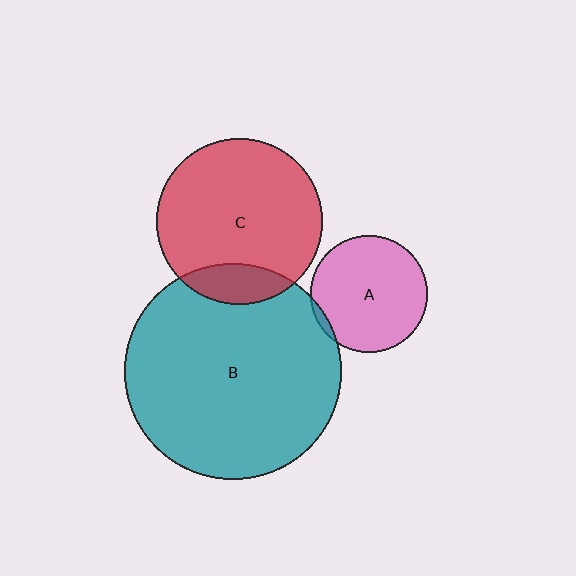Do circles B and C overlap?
Yes.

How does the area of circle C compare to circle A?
Approximately 2.0 times.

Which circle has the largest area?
Circle B (teal).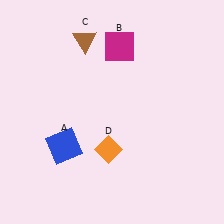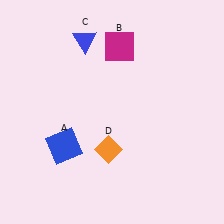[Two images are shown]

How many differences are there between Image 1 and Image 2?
There is 1 difference between the two images.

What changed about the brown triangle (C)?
In Image 1, C is brown. In Image 2, it changed to blue.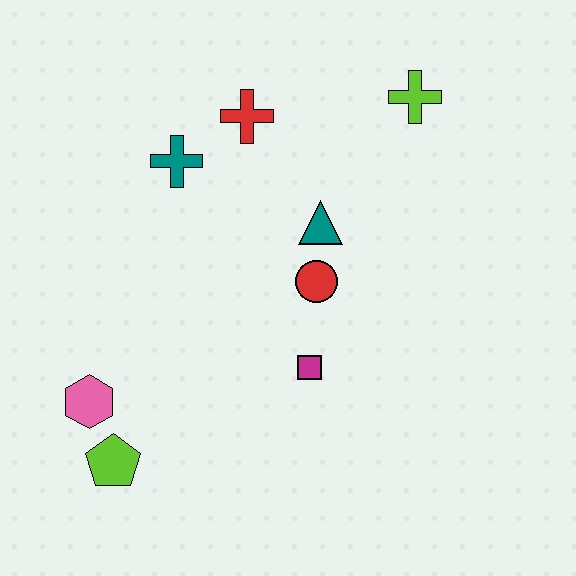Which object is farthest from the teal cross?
The lime pentagon is farthest from the teal cross.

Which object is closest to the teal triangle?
The red circle is closest to the teal triangle.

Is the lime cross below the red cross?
No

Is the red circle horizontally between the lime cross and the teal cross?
Yes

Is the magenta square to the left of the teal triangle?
Yes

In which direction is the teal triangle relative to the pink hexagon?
The teal triangle is to the right of the pink hexagon.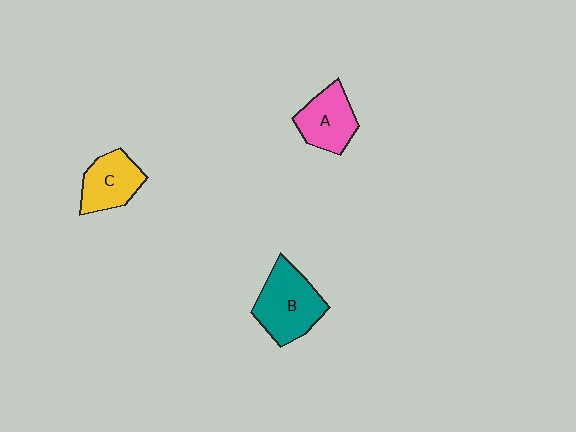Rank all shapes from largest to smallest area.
From largest to smallest: B (teal), A (pink), C (yellow).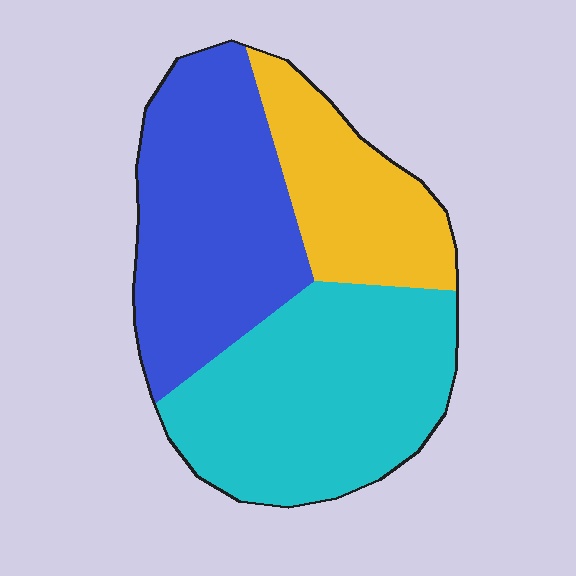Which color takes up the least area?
Yellow, at roughly 20%.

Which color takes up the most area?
Cyan, at roughly 40%.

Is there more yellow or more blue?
Blue.